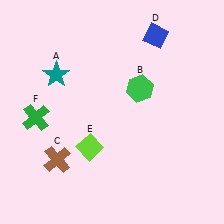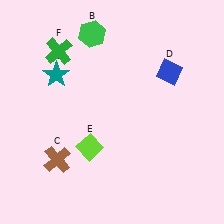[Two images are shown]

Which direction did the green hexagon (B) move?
The green hexagon (B) moved up.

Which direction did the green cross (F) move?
The green cross (F) moved up.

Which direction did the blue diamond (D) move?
The blue diamond (D) moved down.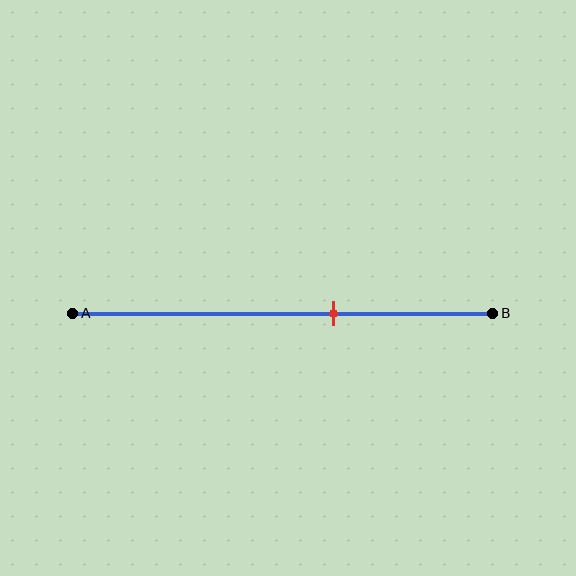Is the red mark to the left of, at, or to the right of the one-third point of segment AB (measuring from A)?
The red mark is to the right of the one-third point of segment AB.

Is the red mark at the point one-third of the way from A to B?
No, the mark is at about 60% from A, not at the 33% one-third point.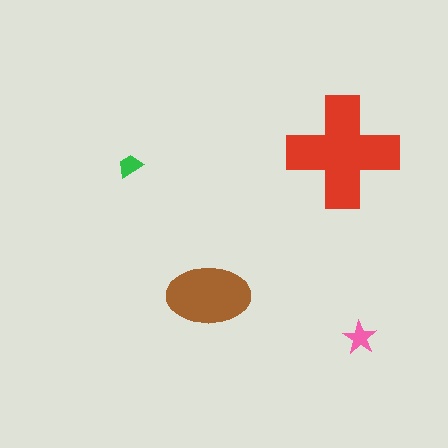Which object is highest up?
The red cross is topmost.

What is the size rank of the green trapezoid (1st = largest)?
4th.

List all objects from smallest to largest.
The green trapezoid, the pink star, the brown ellipse, the red cross.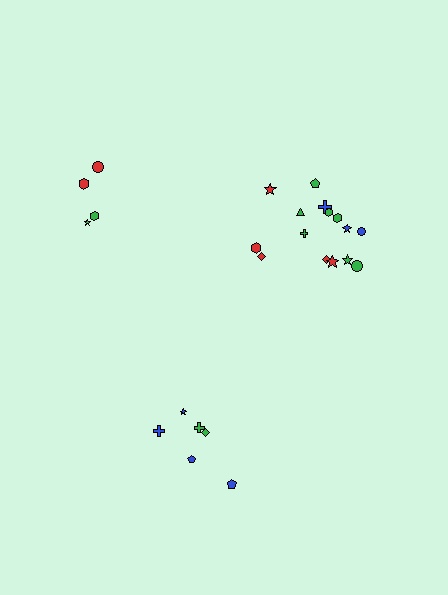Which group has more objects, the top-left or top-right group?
The top-right group.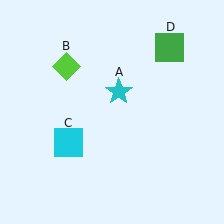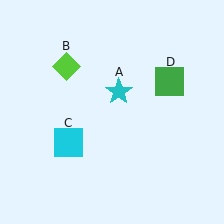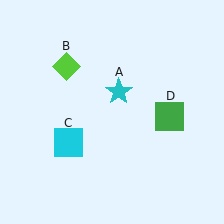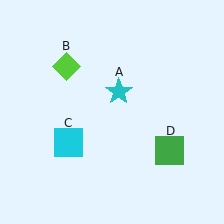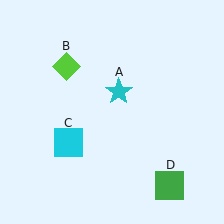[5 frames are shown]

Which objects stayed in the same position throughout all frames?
Cyan star (object A) and lime diamond (object B) and cyan square (object C) remained stationary.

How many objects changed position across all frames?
1 object changed position: green square (object D).